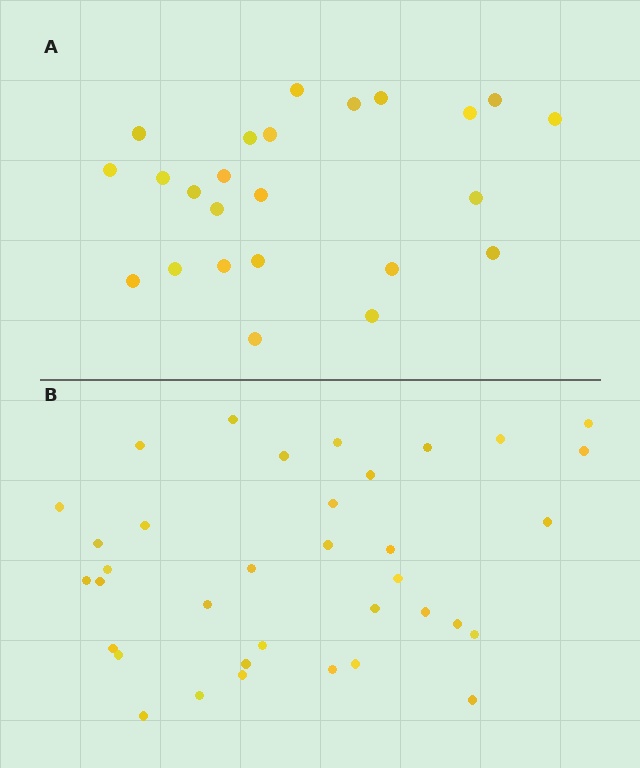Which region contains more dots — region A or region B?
Region B (the bottom region) has more dots.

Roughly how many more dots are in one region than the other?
Region B has roughly 12 or so more dots than region A.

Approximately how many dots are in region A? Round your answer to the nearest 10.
About 20 dots. (The exact count is 24, which rounds to 20.)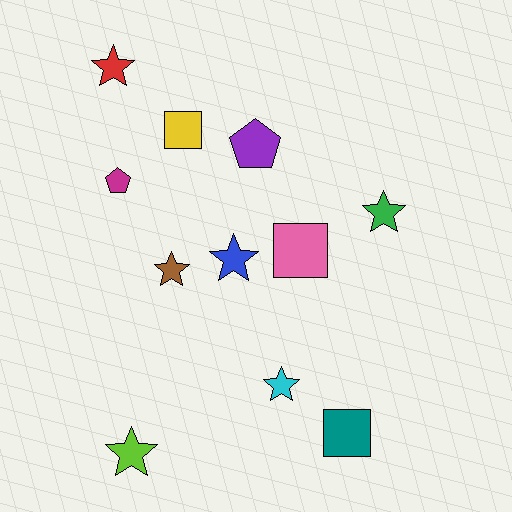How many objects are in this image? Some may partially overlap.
There are 11 objects.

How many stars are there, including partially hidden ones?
There are 6 stars.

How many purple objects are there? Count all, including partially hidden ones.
There is 1 purple object.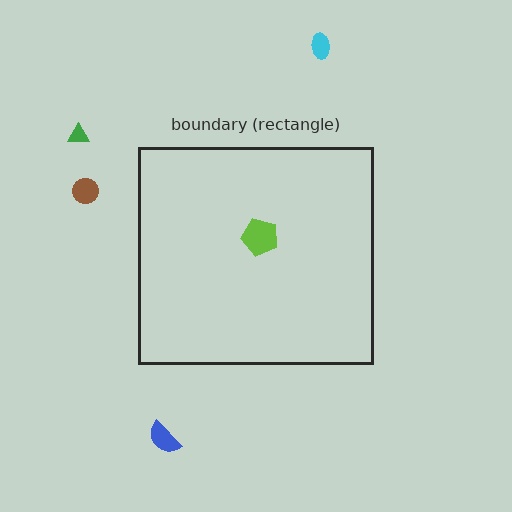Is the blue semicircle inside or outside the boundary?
Outside.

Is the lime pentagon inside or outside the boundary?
Inside.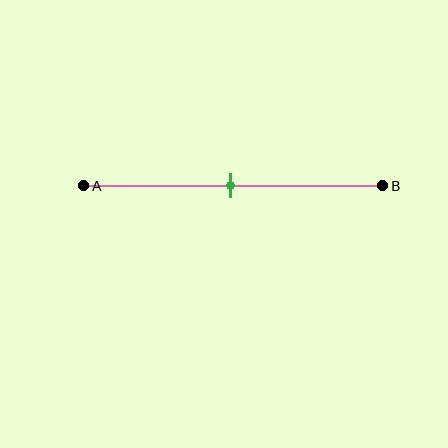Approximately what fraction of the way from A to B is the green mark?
The green mark is approximately 50% of the way from A to B.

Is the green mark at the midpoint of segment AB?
Yes, the mark is approximately at the midpoint.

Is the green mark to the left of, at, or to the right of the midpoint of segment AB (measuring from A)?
The green mark is approximately at the midpoint of segment AB.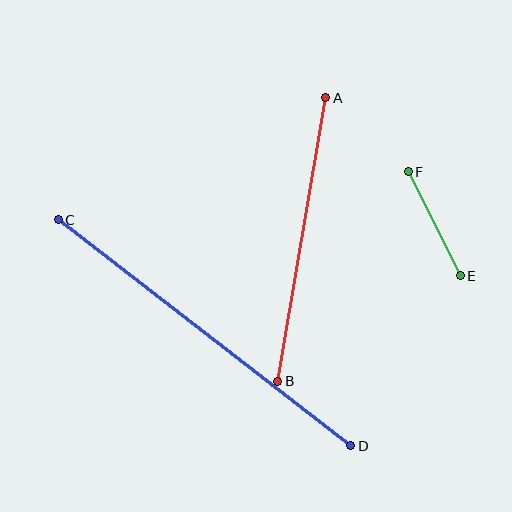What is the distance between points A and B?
The distance is approximately 287 pixels.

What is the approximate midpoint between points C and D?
The midpoint is at approximately (205, 333) pixels.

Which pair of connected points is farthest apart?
Points C and D are farthest apart.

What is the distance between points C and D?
The distance is approximately 369 pixels.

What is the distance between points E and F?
The distance is approximately 116 pixels.